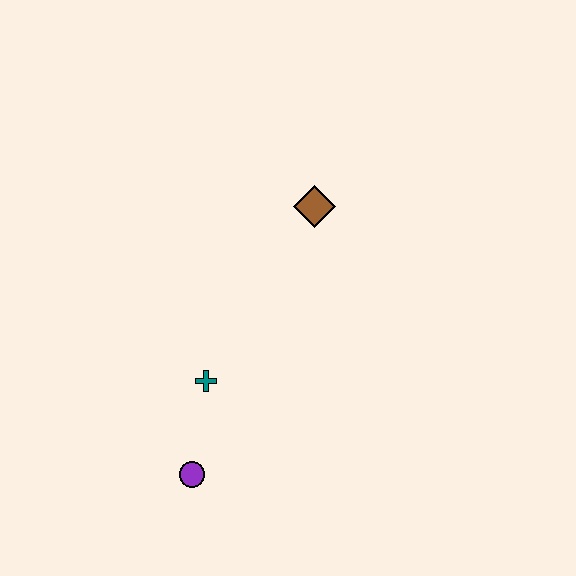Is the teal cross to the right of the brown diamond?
No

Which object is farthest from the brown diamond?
The purple circle is farthest from the brown diamond.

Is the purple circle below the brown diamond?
Yes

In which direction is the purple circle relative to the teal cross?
The purple circle is below the teal cross.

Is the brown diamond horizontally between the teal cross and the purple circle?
No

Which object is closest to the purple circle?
The teal cross is closest to the purple circle.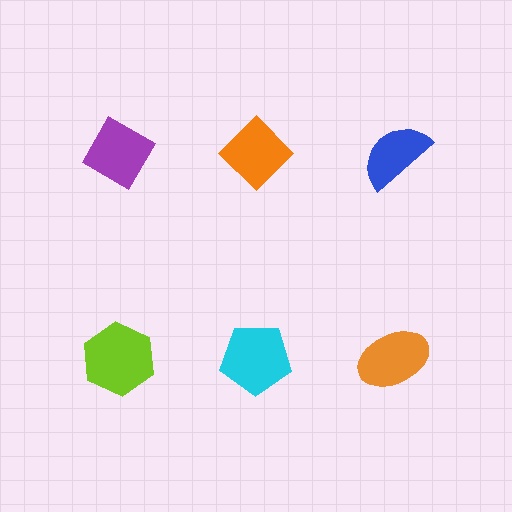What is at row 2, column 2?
A cyan pentagon.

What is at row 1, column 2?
An orange diamond.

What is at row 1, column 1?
A purple diamond.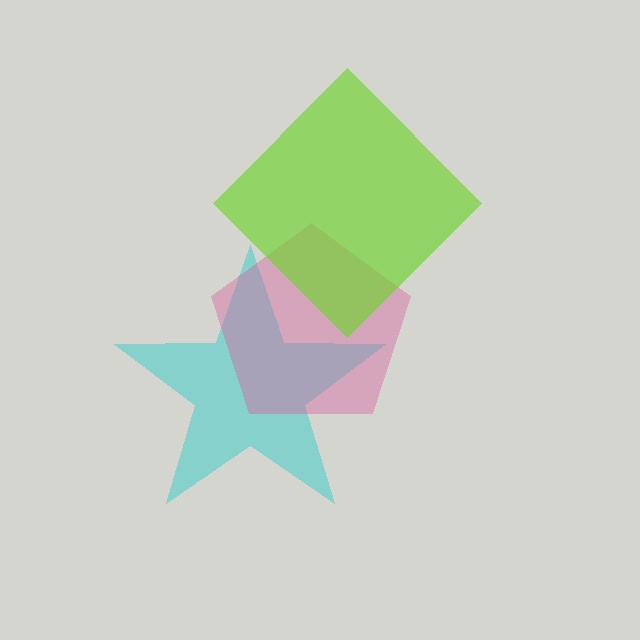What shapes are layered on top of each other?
The layered shapes are: a cyan star, a pink pentagon, a lime diamond.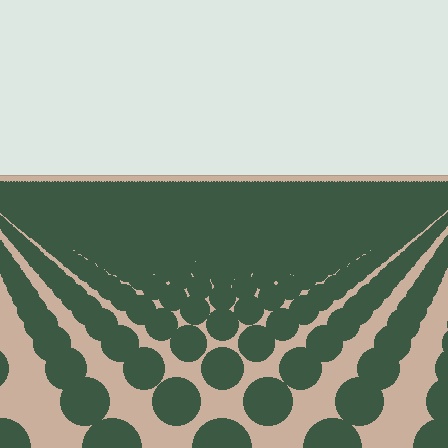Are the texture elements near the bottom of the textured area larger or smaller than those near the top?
Larger. Near the bottom, elements are closer to the viewer and appear at a bigger on-screen size.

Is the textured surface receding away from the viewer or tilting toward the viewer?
The surface is receding away from the viewer. Texture elements get smaller and denser toward the top.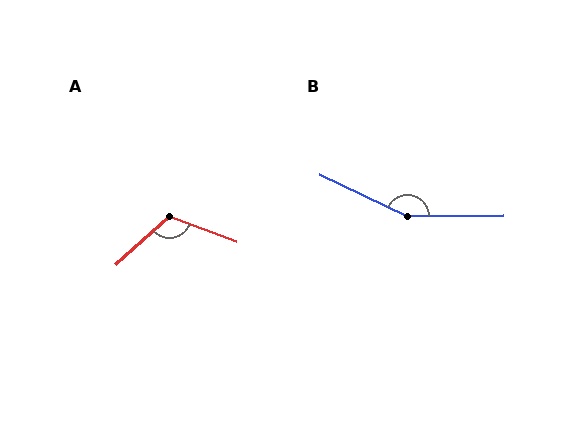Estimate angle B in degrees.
Approximately 154 degrees.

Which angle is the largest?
B, at approximately 154 degrees.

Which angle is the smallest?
A, at approximately 117 degrees.